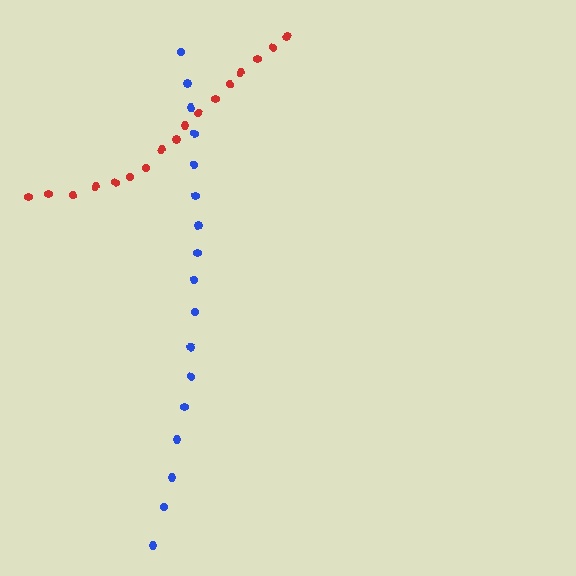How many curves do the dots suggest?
There are 2 distinct paths.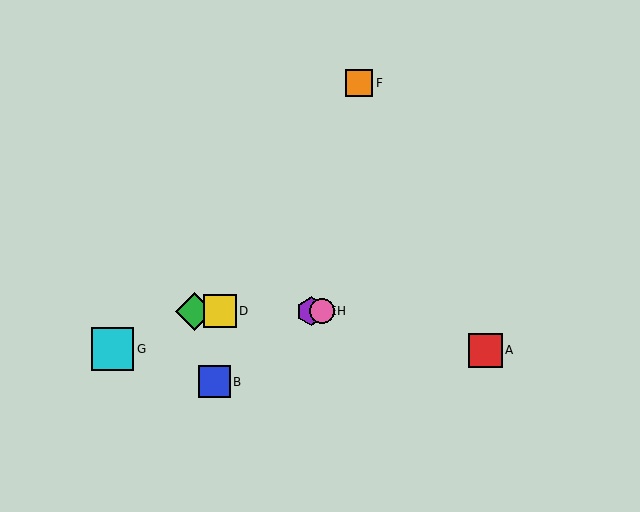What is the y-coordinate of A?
Object A is at y≈350.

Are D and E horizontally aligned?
Yes, both are at y≈311.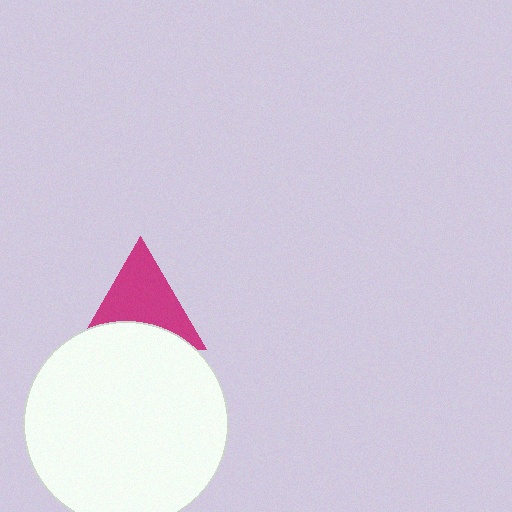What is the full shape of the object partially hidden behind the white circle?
The partially hidden object is a magenta triangle.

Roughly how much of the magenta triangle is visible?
Most of it is visible (roughly 66%).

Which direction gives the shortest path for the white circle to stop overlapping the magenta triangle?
Moving down gives the shortest separation.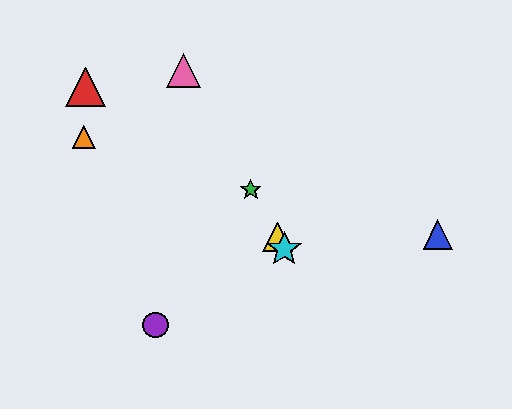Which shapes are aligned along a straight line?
The green star, the yellow triangle, the cyan star, the pink triangle are aligned along a straight line.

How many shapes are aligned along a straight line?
4 shapes (the green star, the yellow triangle, the cyan star, the pink triangle) are aligned along a straight line.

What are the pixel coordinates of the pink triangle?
The pink triangle is at (183, 71).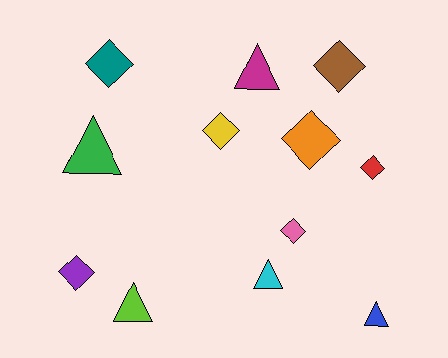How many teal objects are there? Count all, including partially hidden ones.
There is 1 teal object.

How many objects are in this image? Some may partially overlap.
There are 12 objects.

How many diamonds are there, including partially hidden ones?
There are 7 diamonds.